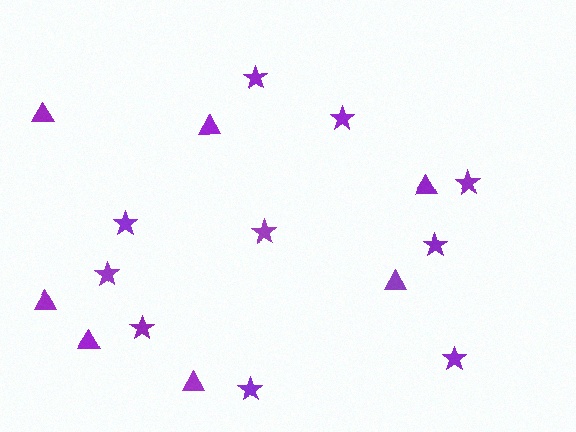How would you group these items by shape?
There are 2 groups: one group of stars (10) and one group of triangles (7).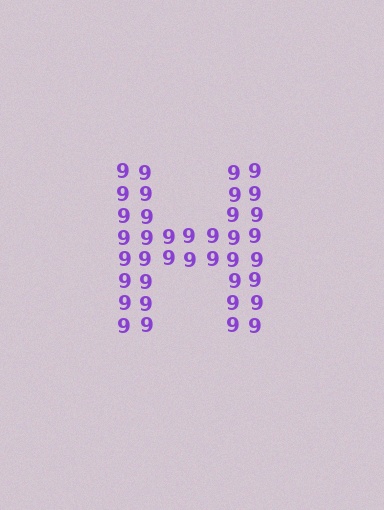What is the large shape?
The large shape is the letter H.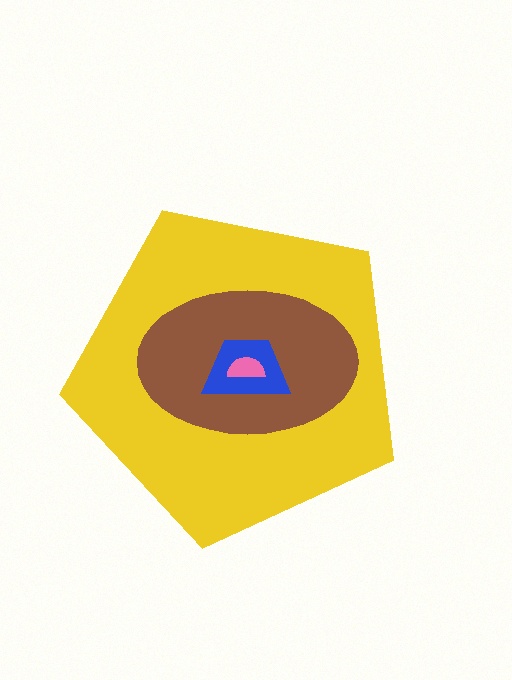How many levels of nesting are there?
4.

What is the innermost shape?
The pink semicircle.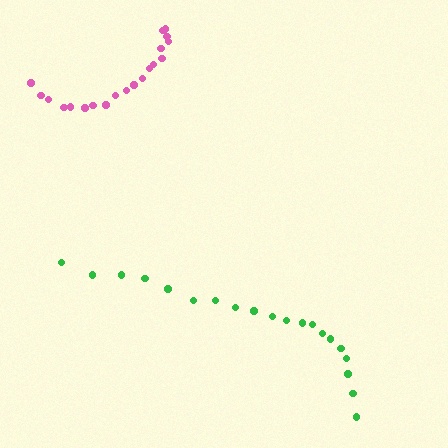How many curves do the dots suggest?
There are 2 distinct paths.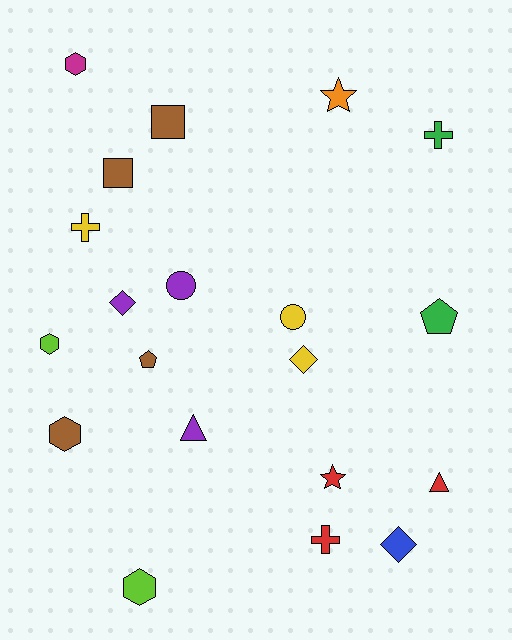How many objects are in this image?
There are 20 objects.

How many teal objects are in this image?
There are no teal objects.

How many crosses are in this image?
There are 3 crosses.